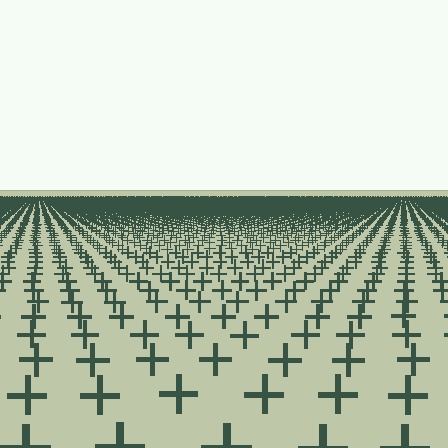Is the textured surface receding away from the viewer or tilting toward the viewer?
The surface is receding away from the viewer. Texture elements get smaller and denser toward the top.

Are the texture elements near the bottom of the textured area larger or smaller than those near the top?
Larger. Near the bottom, elements are closer to the viewer and appear at a bigger on-screen size.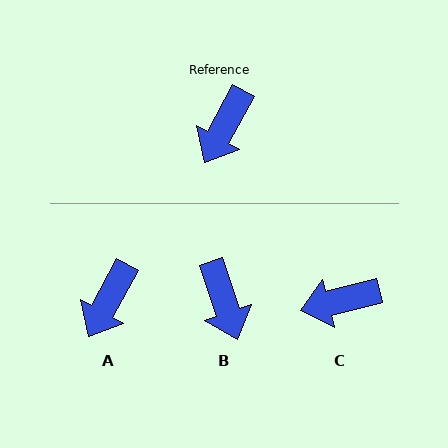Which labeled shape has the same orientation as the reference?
A.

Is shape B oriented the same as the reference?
No, it is off by about 47 degrees.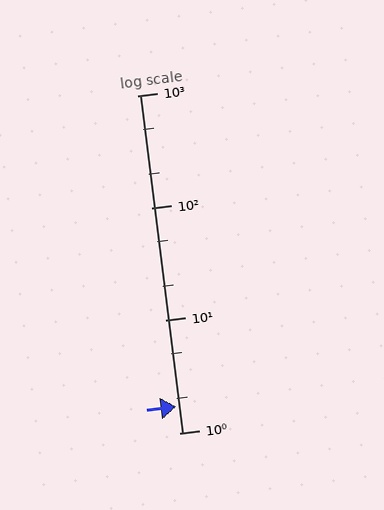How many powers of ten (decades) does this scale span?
The scale spans 3 decades, from 1 to 1000.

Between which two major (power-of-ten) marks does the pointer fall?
The pointer is between 1 and 10.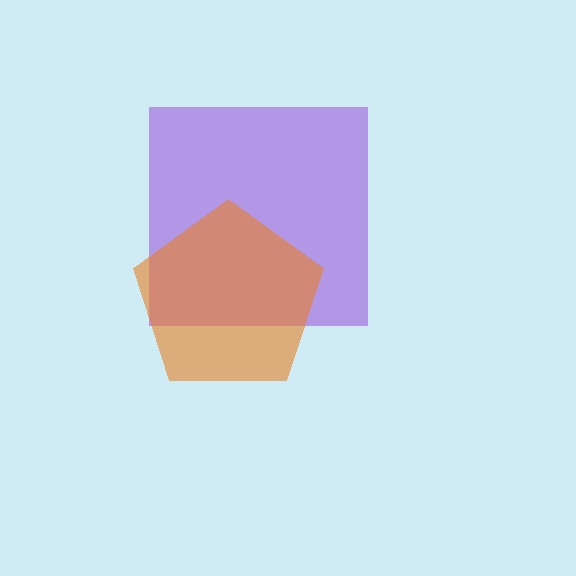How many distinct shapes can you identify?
There are 2 distinct shapes: a purple square, an orange pentagon.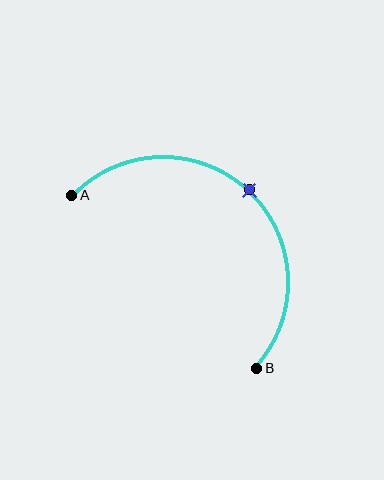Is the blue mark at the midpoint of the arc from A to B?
Yes. The blue mark lies on the arc at equal arc-length from both A and B — it is the arc midpoint.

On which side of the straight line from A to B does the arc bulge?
The arc bulges above and to the right of the straight line connecting A and B.